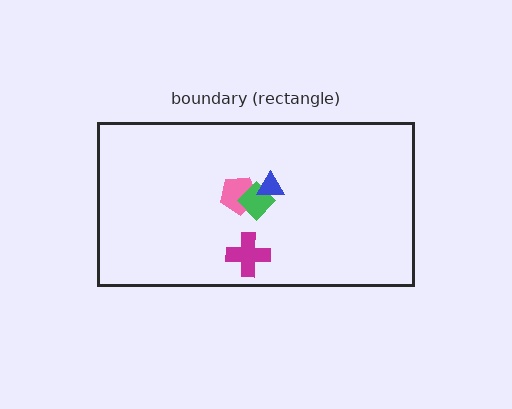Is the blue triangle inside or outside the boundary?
Inside.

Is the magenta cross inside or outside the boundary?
Inside.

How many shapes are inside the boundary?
4 inside, 0 outside.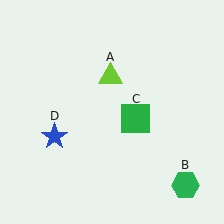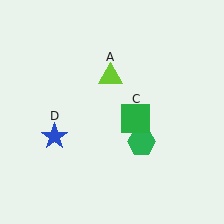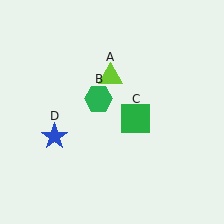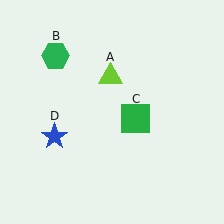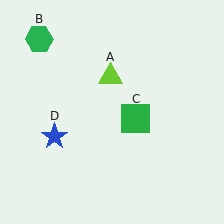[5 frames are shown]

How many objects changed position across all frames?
1 object changed position: green hexagon (object B).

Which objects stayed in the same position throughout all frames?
Lime triangle (object A) and green square (object C) and blue star (object D) remained stationary.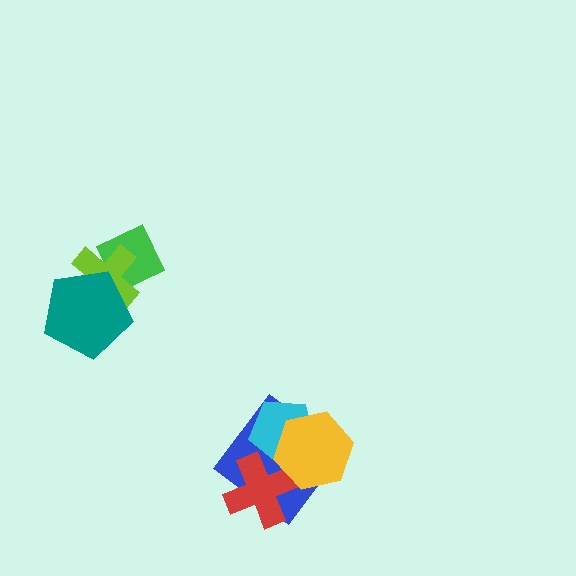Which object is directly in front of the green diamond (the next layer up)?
The lime cross is directly in front of the green diamond.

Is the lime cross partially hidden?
Yes, it is partially covered by another shape.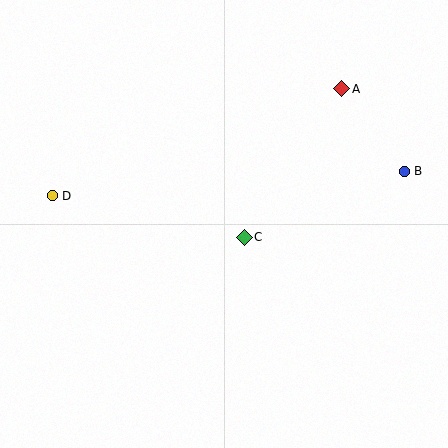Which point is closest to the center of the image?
Point C at (244, 237) is closest to the center.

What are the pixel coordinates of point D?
Point D is at (52, 196).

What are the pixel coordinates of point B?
Point B is at (404, 171).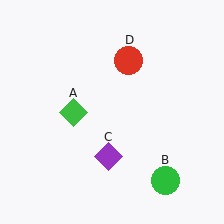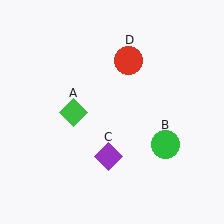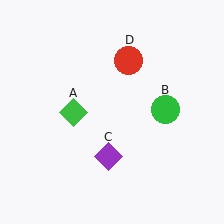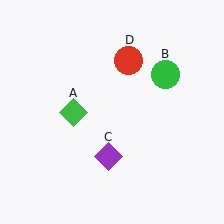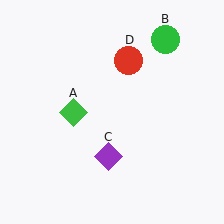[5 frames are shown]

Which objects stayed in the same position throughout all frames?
Green diamond (object A) and purple diamond (object C) and red circle (object D) remained stationary.